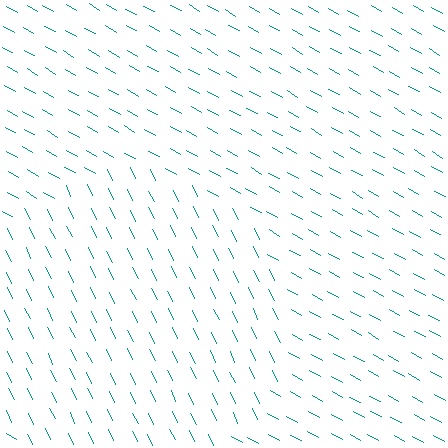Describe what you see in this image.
The image is filled with small teal line segments. A circle region in the image has lines oriented differently from the surrounding lines, creating a visible texture boundary.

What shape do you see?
I see a circle.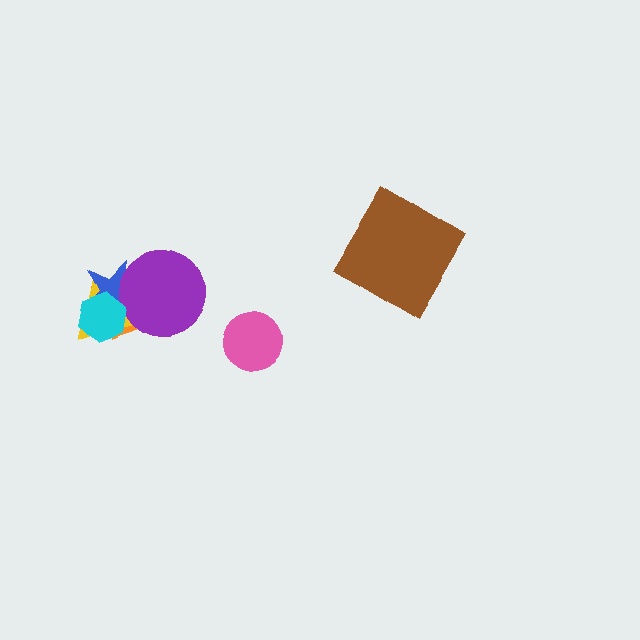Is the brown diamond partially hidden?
No, no other shape covers it.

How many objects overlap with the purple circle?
3 objects overlap with the purple circle.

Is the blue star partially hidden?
Yes, it is partially covered by another shape.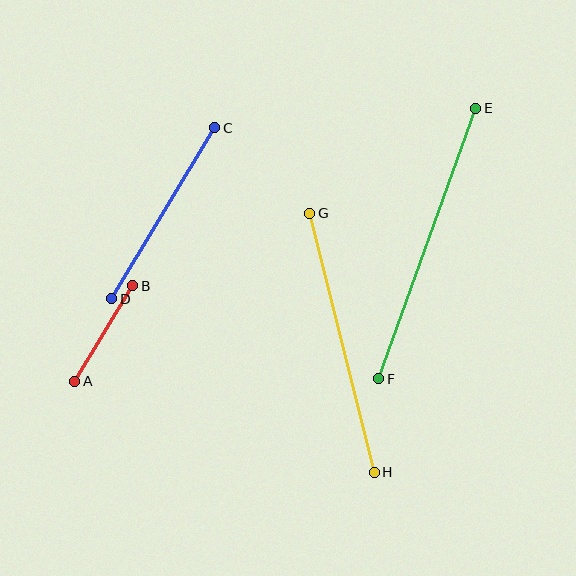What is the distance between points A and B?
The distance is approximately 112 pixels.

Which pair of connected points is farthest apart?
Points E and F are farthest apart.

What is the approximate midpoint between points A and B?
The midpoint is at approximately (104, 334) pixels.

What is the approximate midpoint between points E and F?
The midpoint is at approximately (427, 243) pixels.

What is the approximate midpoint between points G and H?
The midpoint is at approximately (342, 343) pixels.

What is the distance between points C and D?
The distance is approximately 200 pixels.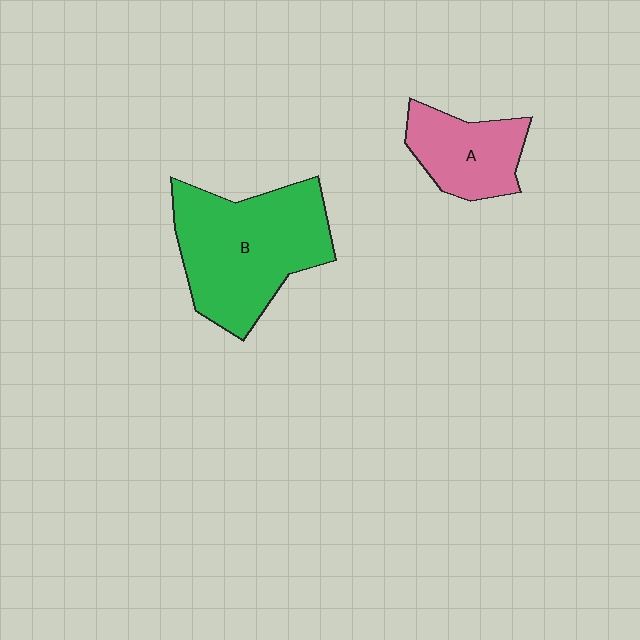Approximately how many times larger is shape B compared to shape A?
Approximately 2.0 times.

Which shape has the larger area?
Shape B (green).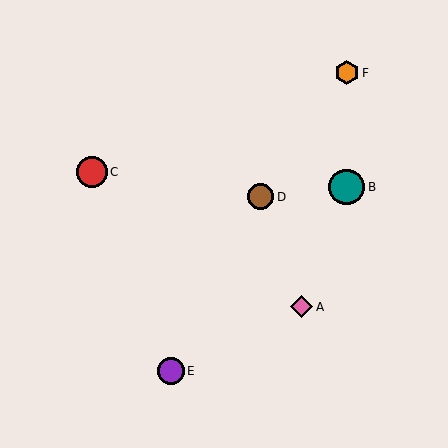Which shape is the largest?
The teal circle (labeled B) is the largest.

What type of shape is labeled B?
Shape B is a teal circle.